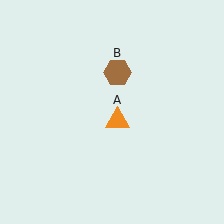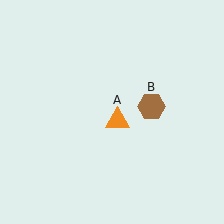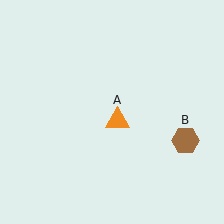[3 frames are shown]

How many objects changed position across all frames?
1 object changed position: brown hexagon (object B).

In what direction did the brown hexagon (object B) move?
The brown hexagon (object B) moved down and to the right.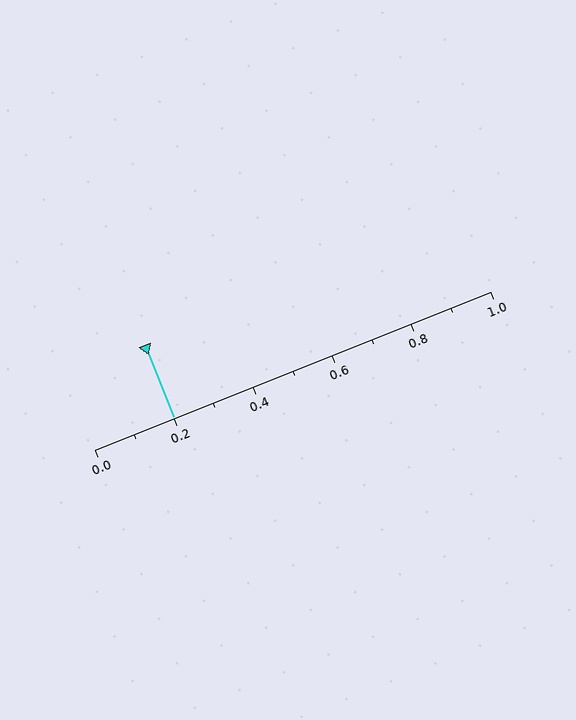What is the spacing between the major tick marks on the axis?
The major ticks are spaced 0.2 apart.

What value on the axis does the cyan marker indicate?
The marker indicates approximately 0.2.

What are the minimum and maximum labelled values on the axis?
The axis runs from 0.0 to 1.0.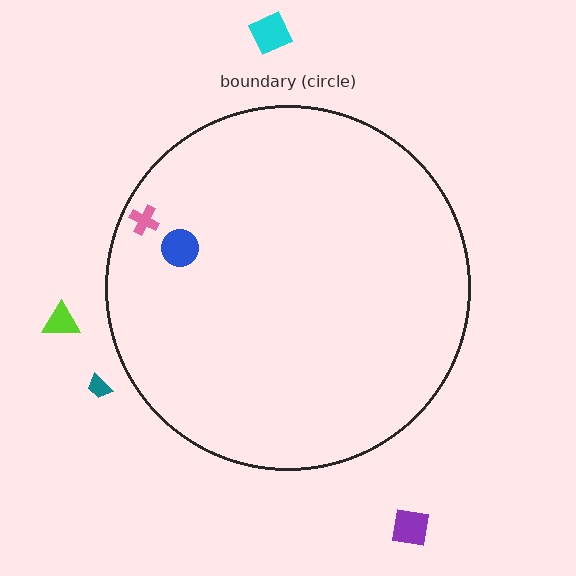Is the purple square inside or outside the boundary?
Outside.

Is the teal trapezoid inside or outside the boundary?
Outside.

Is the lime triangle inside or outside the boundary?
Outside.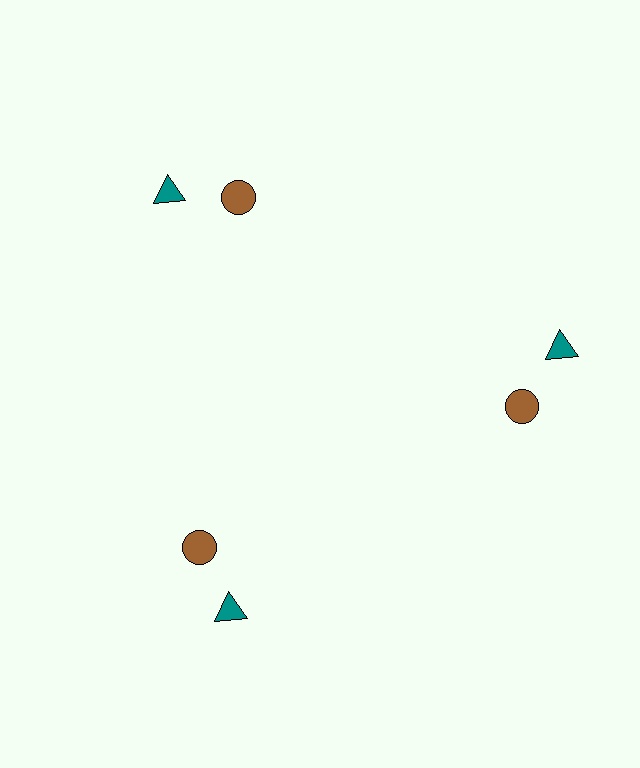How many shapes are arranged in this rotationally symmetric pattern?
There are 6 shapes, arranged in 3 groups of 2.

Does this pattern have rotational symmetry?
Yes, this pattern has 3-fold rotational symmetry. It looks the same after rotating 120 degrees around the center.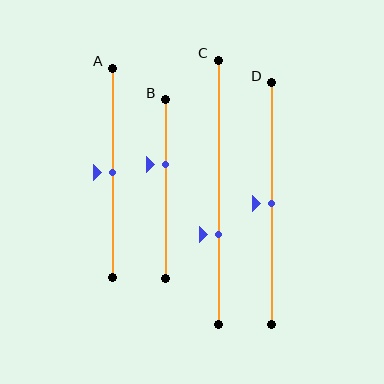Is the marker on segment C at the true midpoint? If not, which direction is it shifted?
No, the marker on segment C is shifted downward by about 16% of the segment length.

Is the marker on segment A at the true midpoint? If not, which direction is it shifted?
Yes, the marker on segment A is at the true midpoint.